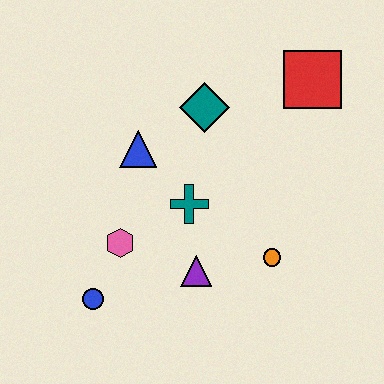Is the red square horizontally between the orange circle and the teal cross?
No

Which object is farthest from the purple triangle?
The red square is farthest from the purple triangle.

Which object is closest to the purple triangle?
The teal cross is closest to the purple triangle.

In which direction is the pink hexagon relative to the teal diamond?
The pink hexagon is below the teal diamond.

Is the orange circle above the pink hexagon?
No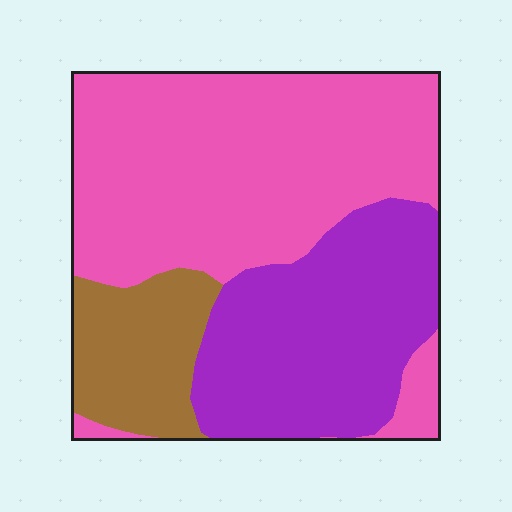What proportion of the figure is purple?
Purple takes up between a sixth and a third of the figure.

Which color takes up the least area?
Brown, at roughly 15%.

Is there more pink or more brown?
Pink.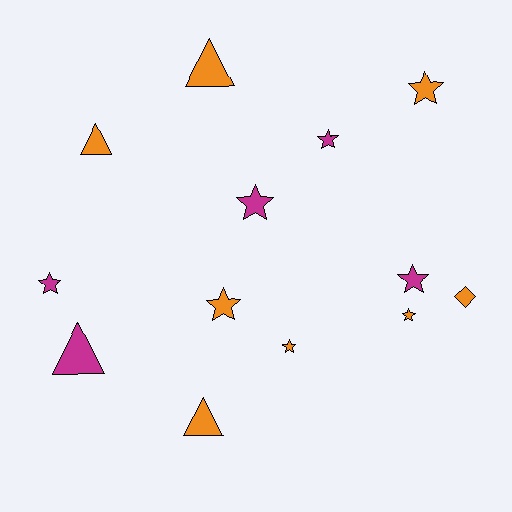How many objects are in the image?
There are 13 objects.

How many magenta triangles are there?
There is 1 magenta triangle.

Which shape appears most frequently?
Star, with 8 objects.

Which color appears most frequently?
Orange, with 8 objects.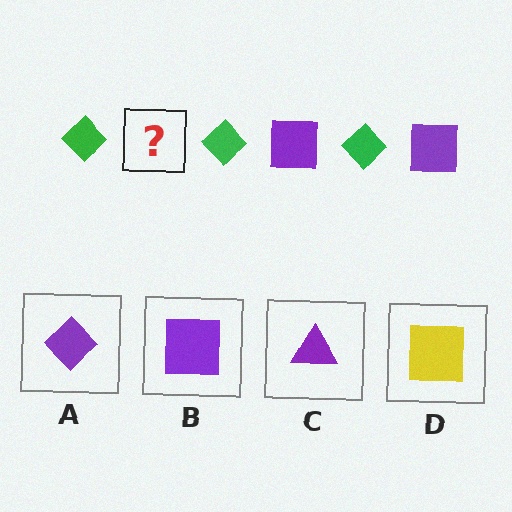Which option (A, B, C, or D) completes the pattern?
B.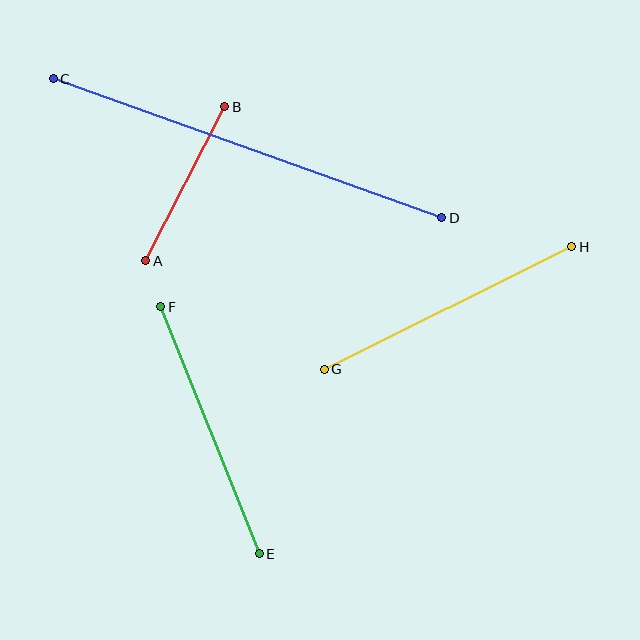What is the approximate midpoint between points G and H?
The midpoint is at approximately (448, 308) pixels.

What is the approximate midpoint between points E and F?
The midpoint is at approximately (210, 430) pixels.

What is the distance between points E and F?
The distance is approximately 266 pixels.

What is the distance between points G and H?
The distance is approximately 276 pixels.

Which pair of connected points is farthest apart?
Points C and D are farthest apart.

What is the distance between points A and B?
The distance is approximately 173 pixels.